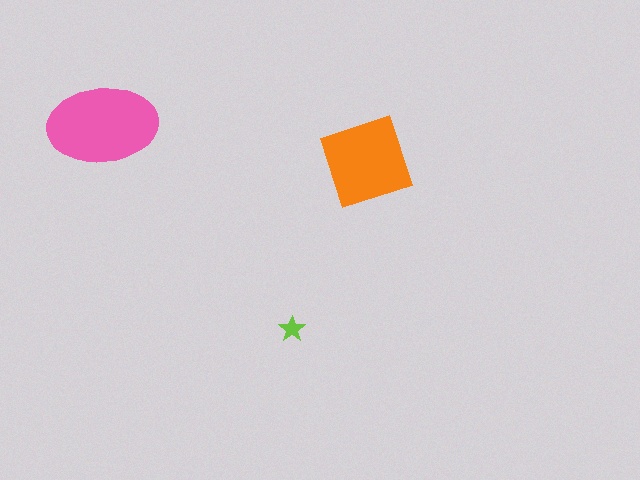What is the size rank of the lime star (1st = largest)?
3rd.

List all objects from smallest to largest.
The lime star, the orange diamond, the pink ellipse.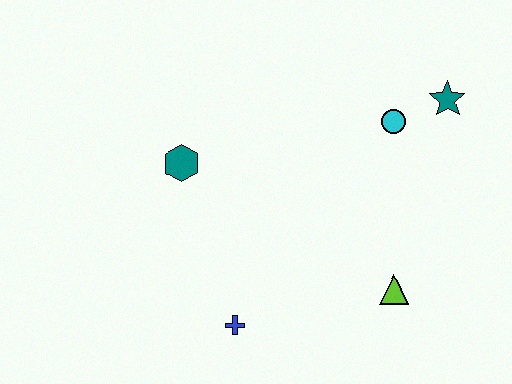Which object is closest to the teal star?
The cyan circle is closest to the teal star.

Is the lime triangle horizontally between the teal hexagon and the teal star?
Yes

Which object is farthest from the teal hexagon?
The teal star is farthest from the teal hexagon.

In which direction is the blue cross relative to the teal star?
The blue cross is below the teal star.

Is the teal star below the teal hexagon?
No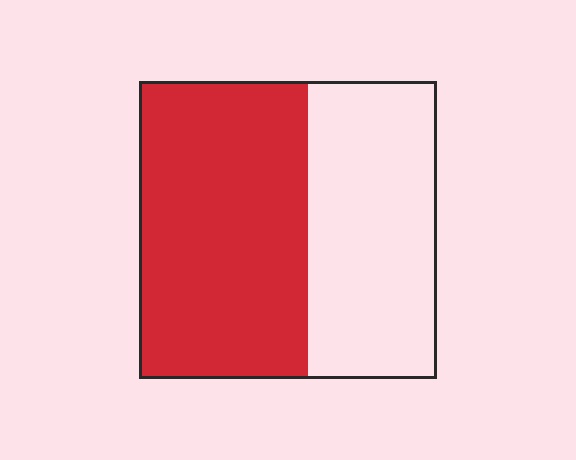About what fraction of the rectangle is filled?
About three fifths (3/5).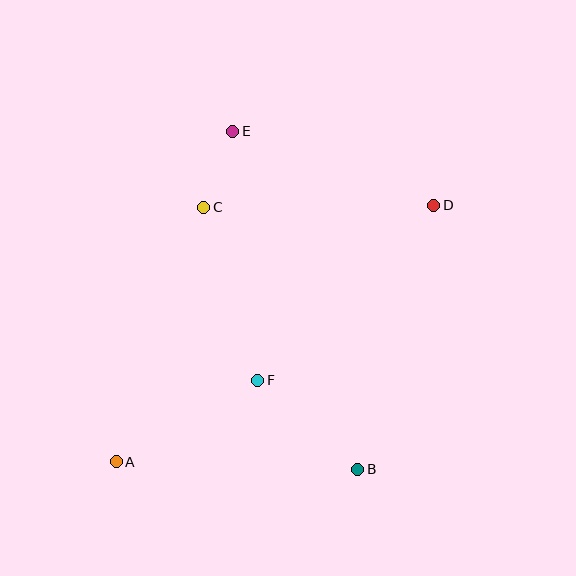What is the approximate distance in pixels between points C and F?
The distance between C and F is approximately 181 pixels.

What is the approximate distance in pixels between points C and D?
The distance between C and D is approximately 230 pixels.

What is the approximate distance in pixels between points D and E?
The distance between D and E is approximately 214 pixels.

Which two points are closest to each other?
Points C and E are closest to each other.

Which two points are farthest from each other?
Points A and D are farthest from each other.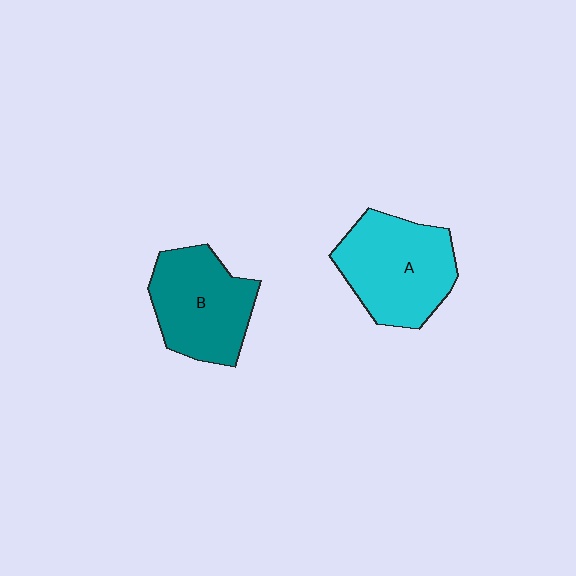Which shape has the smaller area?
Shape B (teal).